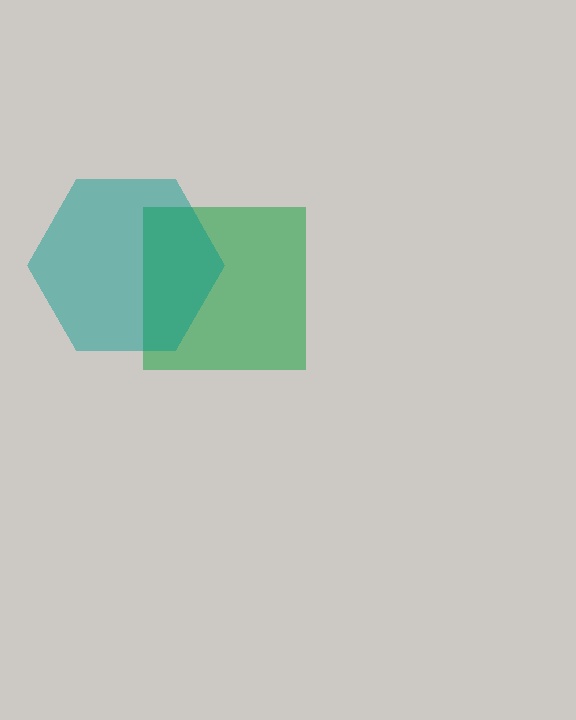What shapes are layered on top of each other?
The layered shapes are: a green square, a teal hexagon.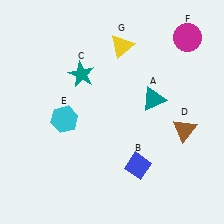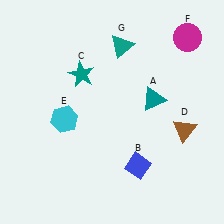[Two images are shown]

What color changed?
The triangle (G) changed from yellow in Image 1 to teal in Image 2.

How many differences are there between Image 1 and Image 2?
There is 1 difference between the two images.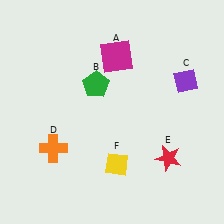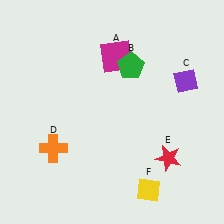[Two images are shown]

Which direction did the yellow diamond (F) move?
The yellow diamond (F) moved right.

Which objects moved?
The objects that moved are: the green pentagon (B), the yellow diamond (F).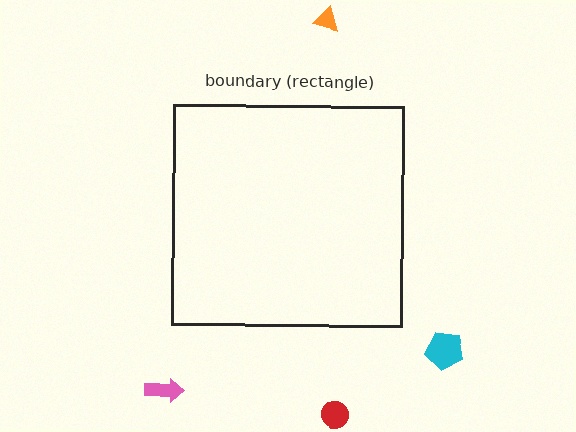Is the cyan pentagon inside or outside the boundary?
Outside.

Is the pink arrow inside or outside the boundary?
Outside.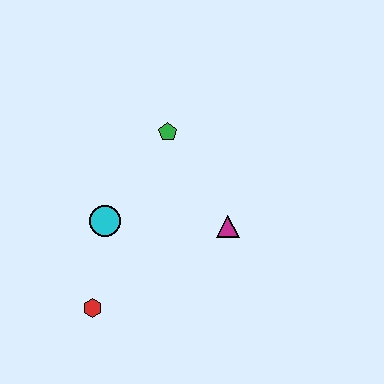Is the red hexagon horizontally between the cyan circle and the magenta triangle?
No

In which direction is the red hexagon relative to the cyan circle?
The red hexagon is below the cyan circle.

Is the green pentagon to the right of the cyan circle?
Yes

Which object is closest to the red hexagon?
The cyan circle is closest to the red hexagon.